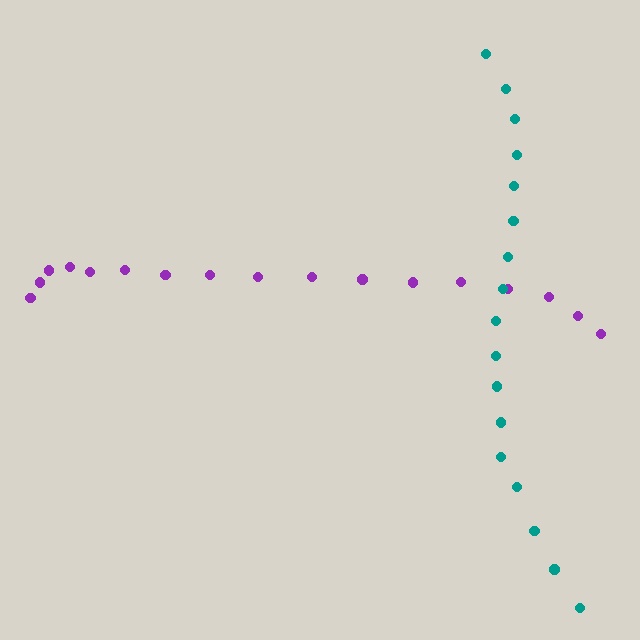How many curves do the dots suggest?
There are 2 distinct paths.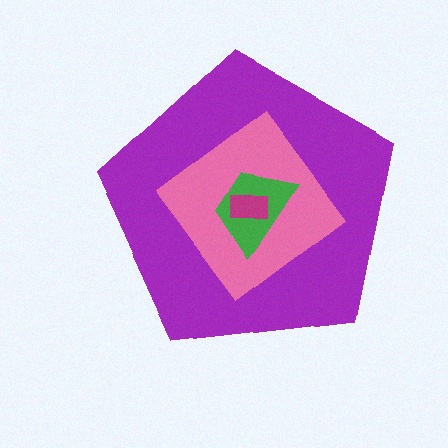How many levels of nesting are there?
4.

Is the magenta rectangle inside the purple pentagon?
Yes.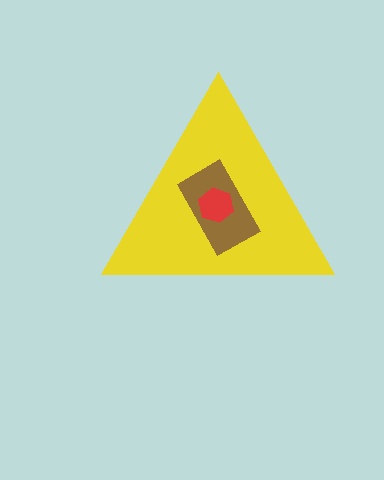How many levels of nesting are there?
3.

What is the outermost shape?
The yellow triangle.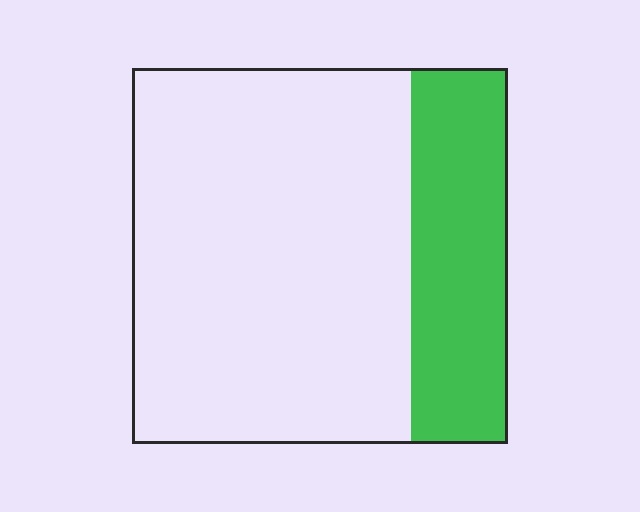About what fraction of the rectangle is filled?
About one quarter (1/4).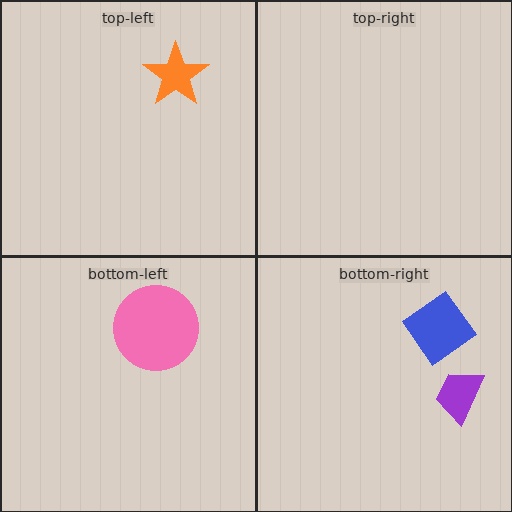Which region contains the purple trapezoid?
The bottom-right region.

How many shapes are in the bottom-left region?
1.